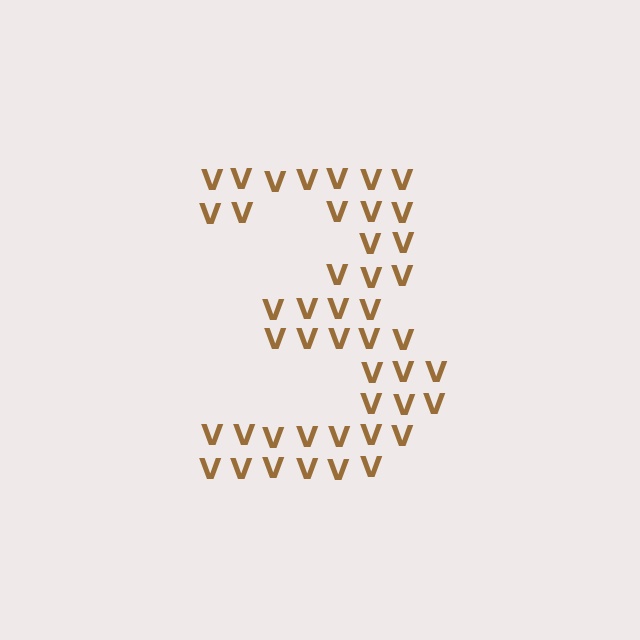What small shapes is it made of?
It is made of small letter V's.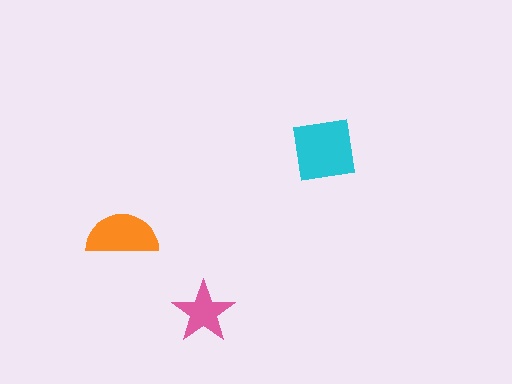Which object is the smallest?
The pink star.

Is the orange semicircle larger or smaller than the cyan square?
Smaller.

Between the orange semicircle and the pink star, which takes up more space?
The orange semicircle.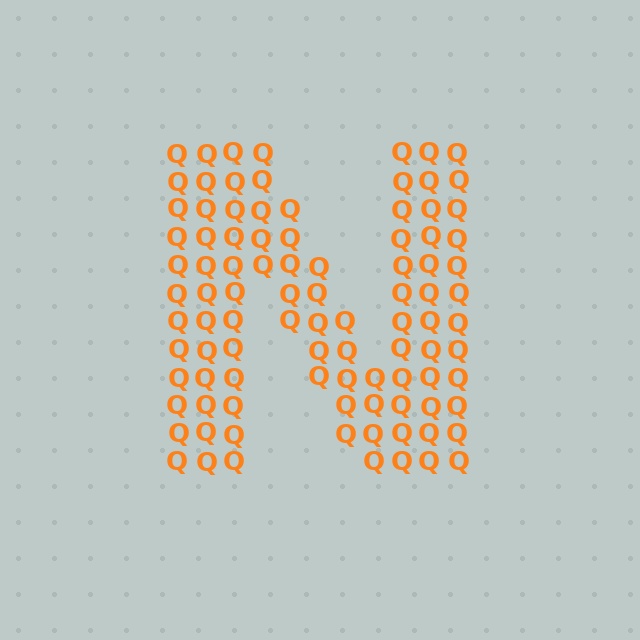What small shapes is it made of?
It is made of small letter Q's.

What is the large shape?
The large shape is the letter N.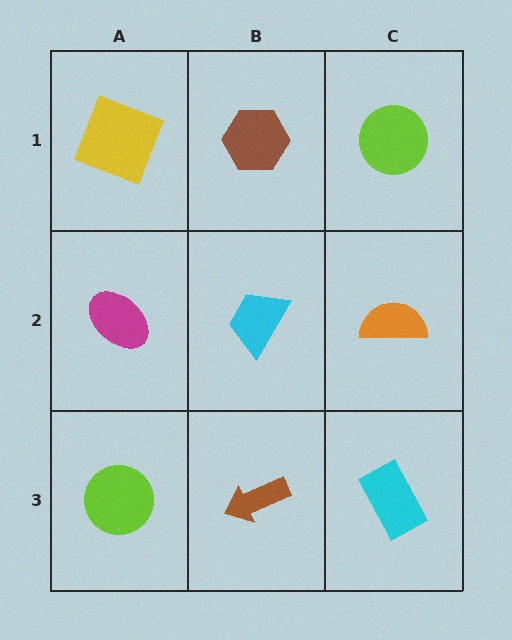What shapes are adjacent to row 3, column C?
An orange semicircle (row 2, column C), a brown arrow (row 3, column B).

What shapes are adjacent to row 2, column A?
A yellow square (row 1, column A), a lime circle (row 3, column A), a cyan trapezoid (row 2, column B).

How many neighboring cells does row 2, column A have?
3.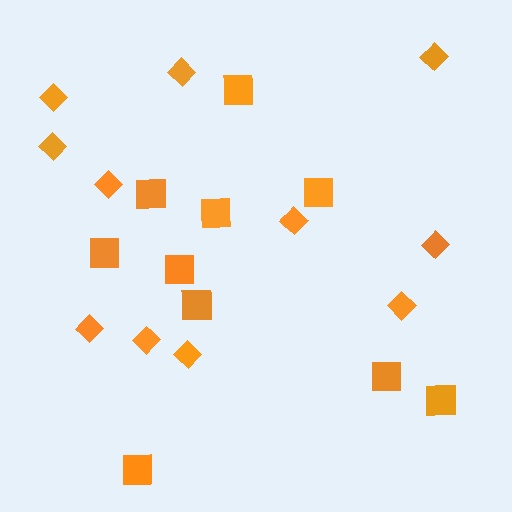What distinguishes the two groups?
There are 2 groups: one group of squares (10) and one group of diamonds (11).